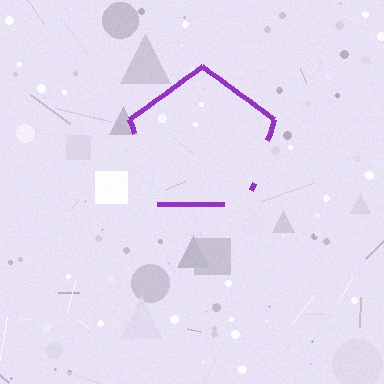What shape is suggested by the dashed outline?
The dashed outline suggests a pentagon.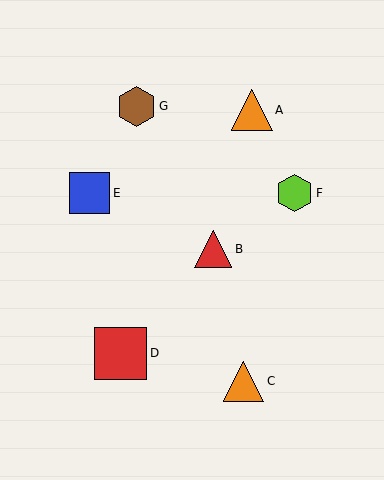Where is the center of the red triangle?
The center of the red triangle is at (213, 249).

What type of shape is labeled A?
Shape A is an orange triangle.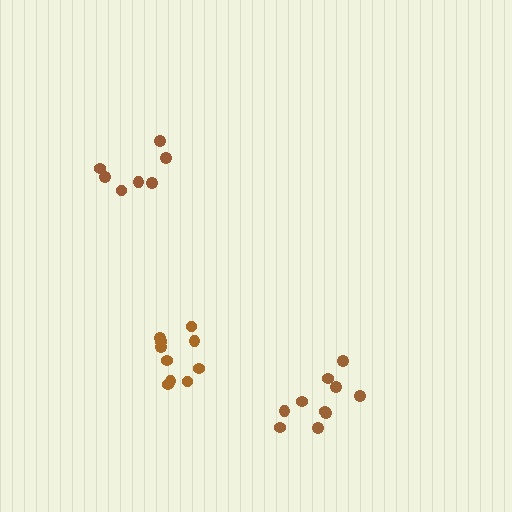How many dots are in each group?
Group 1: 10 dots, Group 2: 7 dots, Group 3: 10 dots (27 total).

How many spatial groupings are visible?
There are 3 spatial groupings.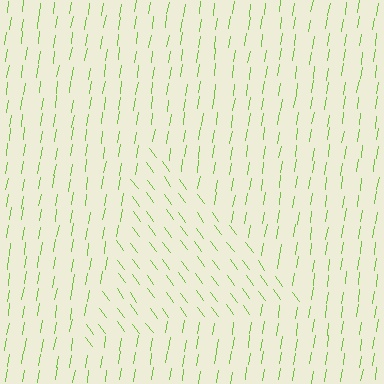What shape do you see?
I see a triangle.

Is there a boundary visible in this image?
Yes, there is a texture boundary formed by a change in line orientation.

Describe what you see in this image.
The image is filled with small lime line segments. A triangle region in the image has lines oriented differently from the surrounding lines, creating a visible texture boundary.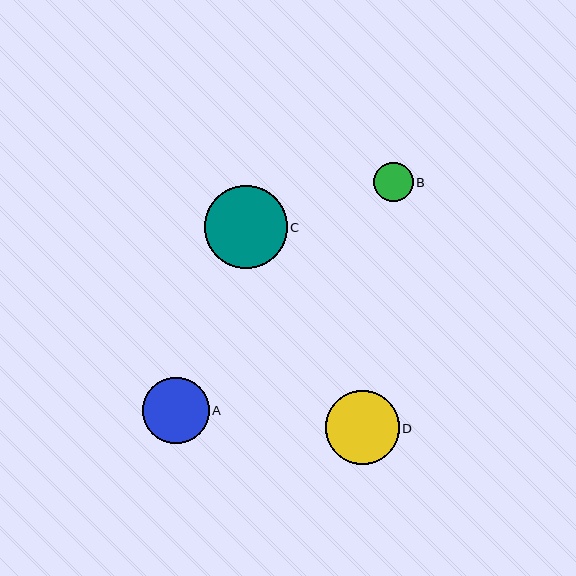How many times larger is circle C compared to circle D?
Circle C is approximately 1.1 times the size of circle D.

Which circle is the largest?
Circle C is the largest with a size of approximately 83 pixels.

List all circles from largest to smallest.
From largest to smallest: C, D, A, B.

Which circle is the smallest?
Circle B is the smallest with a size of approximately 40 pixels.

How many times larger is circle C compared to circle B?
Circle C is approximately 2.1 times the size of circle B.